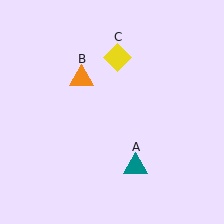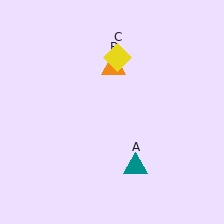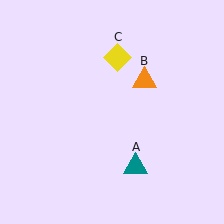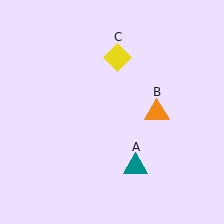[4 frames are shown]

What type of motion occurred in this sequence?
The orange triangle (object B) rotated clockwise around the center of the scene.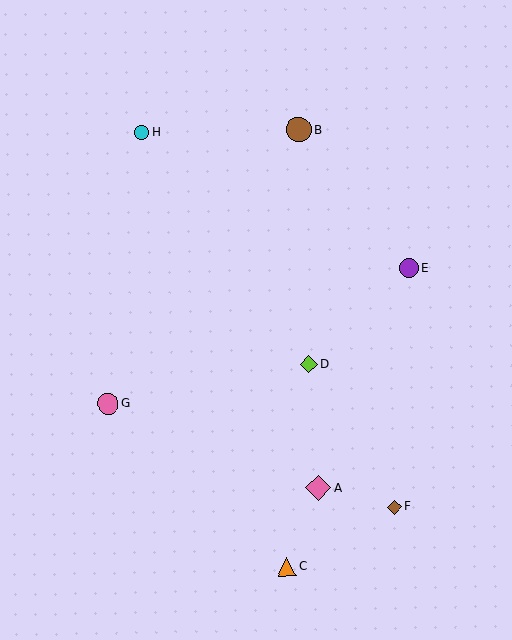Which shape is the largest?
The pink diamond (labeled A) is the largest.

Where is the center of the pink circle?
The center of the pink circle is at (108, 404).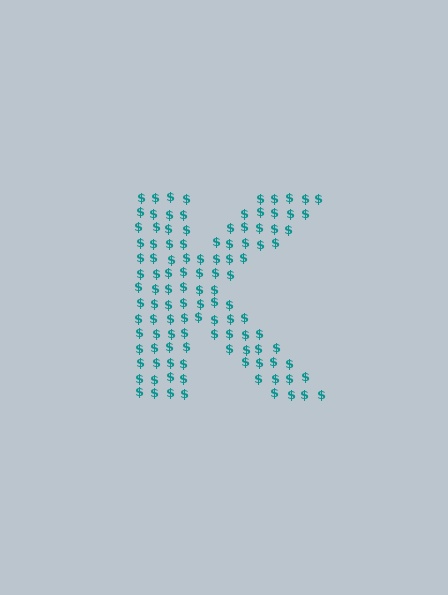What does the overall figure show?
The overall figure shows the letter K.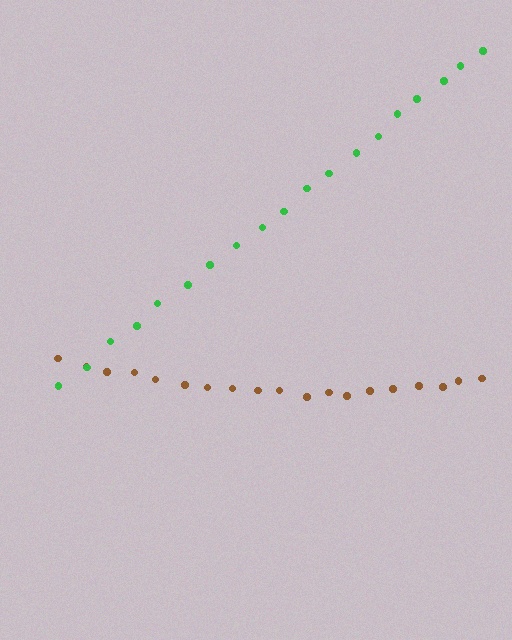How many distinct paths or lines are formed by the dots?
There are 2 distinct paths.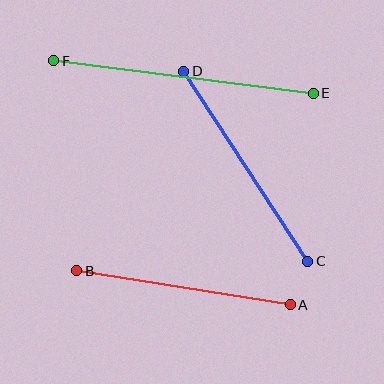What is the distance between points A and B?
The distance is approximately 216 pixels.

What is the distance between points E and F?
The distance is approximately 261 pixels.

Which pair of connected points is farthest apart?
Points E and F are farthest apart.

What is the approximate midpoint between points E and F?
The midpoint is at approximately (184, 77) pixels.